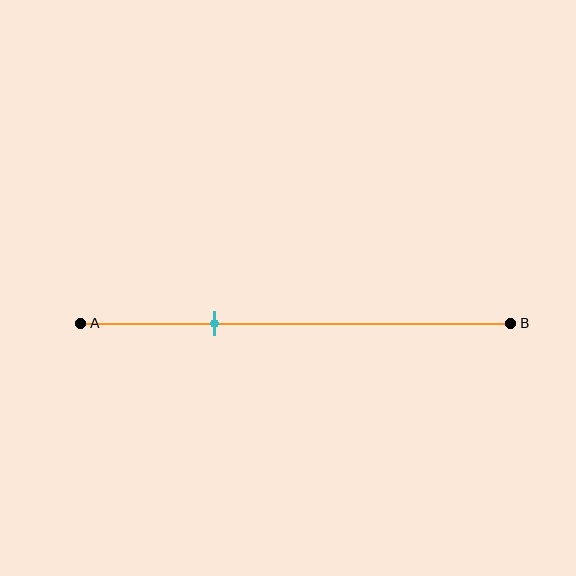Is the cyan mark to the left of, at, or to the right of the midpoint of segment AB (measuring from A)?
The cyan mark is to the left of the midpoint of segment AB.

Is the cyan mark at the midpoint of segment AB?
No, the mark is at about 30% from A, not at the 50% midpoint.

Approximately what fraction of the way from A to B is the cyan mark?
The cyan mark is approximately 30% of the way from A to B.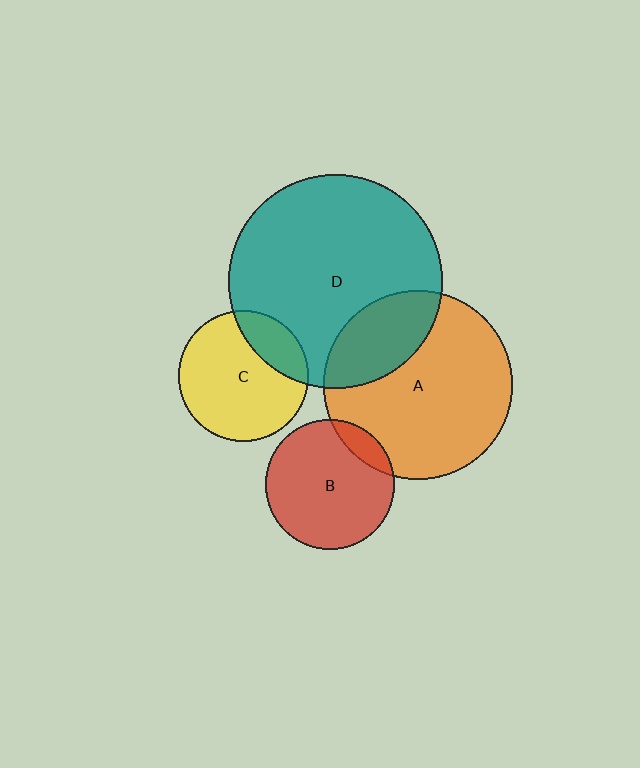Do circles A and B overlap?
Yes.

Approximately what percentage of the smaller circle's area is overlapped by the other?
Approximately 10%.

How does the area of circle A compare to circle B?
Approximately 2.1 times.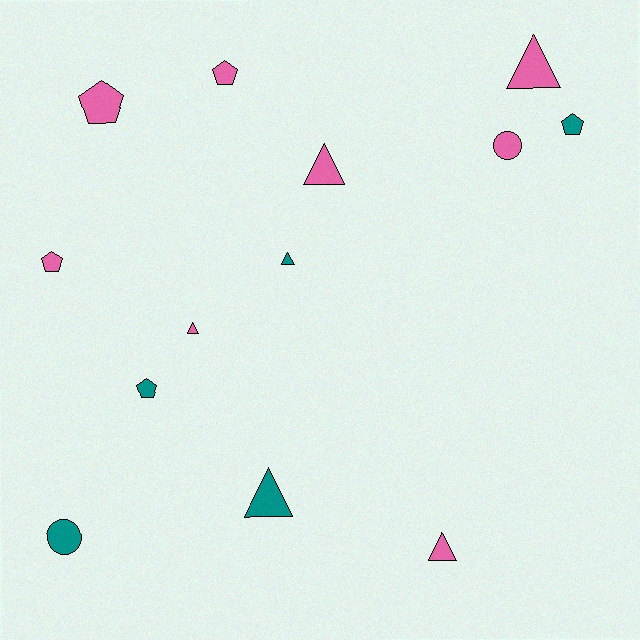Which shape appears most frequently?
Triangle, with 6 objects.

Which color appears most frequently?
Pink, with 8 objects.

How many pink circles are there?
There is 1 pink circle.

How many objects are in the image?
There are 13 objects.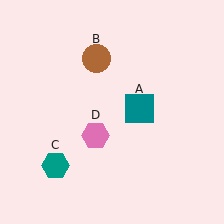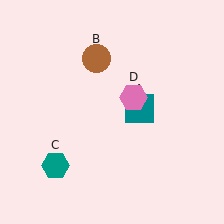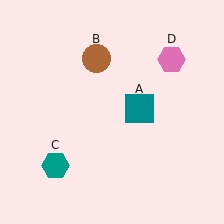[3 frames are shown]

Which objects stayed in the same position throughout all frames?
Teal square (object A) and brown circle (object B) and teal hexagon (object C) remained stationary.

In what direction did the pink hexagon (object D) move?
The pink hexagon (object D) moved up and to the right.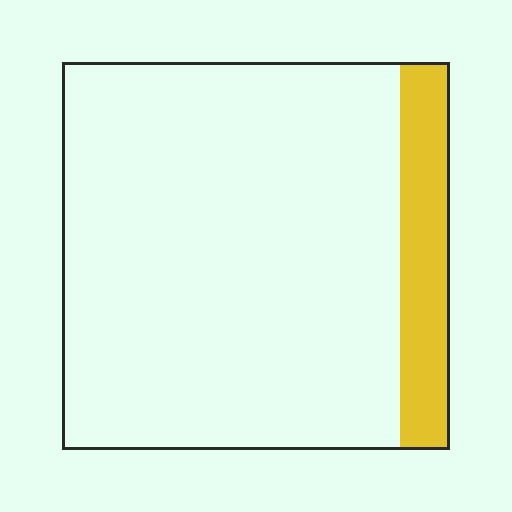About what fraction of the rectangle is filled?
About one eighth (1/8).